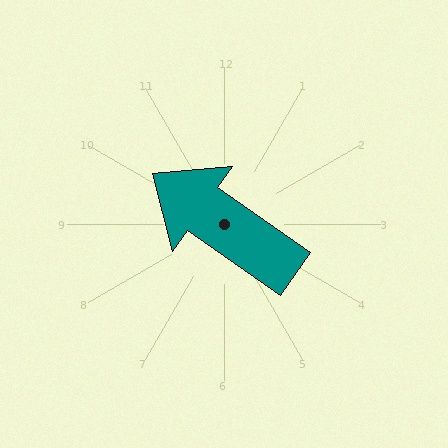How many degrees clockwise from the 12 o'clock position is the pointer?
Approximately 305 degrees.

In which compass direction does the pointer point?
Northwest.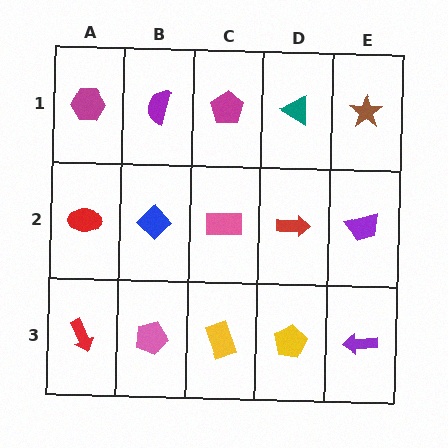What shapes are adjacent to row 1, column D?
A red arrow (row 2, column D), a magenta pentagon (row 1, column C), a brown star (row 1, column E).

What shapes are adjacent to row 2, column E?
A brown star (row 1, column E), a purple arrow (row 3, column E), a red arrow (row 2, column D).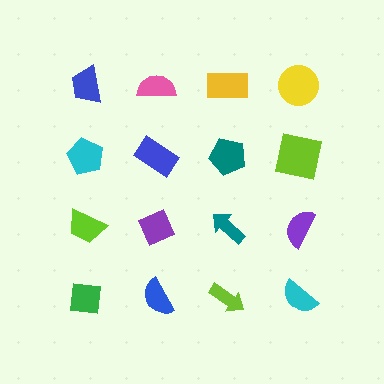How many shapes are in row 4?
4 shapes.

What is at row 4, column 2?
A blue semicircle.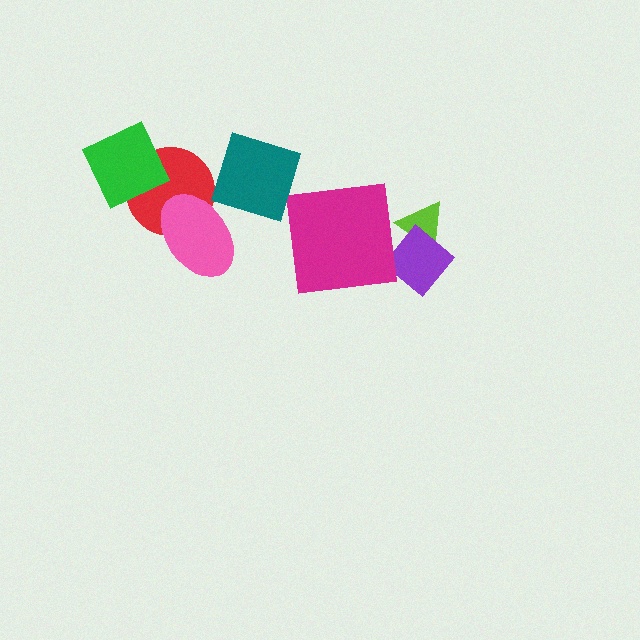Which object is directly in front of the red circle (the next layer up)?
The pink ellipse is directly in front of the red circle.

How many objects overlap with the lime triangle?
1 object overlaps with the lime triangle.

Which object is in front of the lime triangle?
The purple diamond is in front of the lime triangle.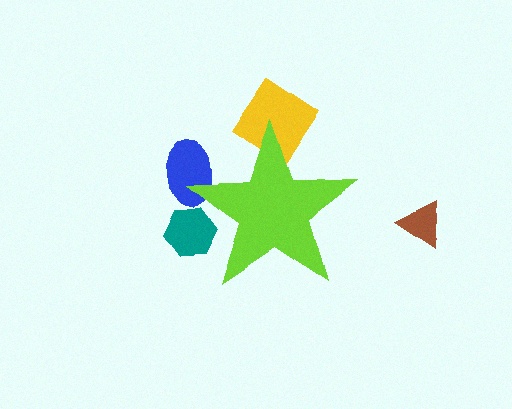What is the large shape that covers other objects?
A lime star.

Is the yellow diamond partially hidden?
Yes, the yellow diamond is partially hidden behind the lime star.